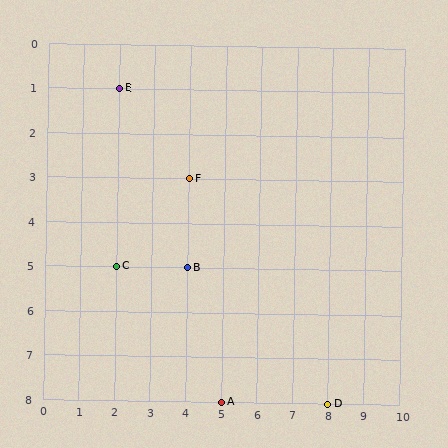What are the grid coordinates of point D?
Point D is at grid coordinates (8, 8).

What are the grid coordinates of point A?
Point A is at grid coordinates (5, 8).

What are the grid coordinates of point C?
Point C is at grid coordinates (2, 5).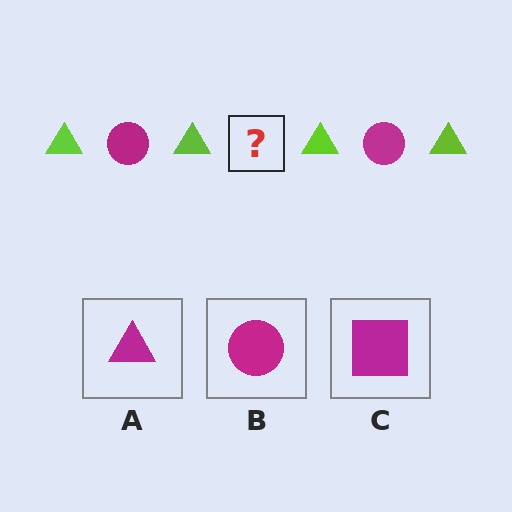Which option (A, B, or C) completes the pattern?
B.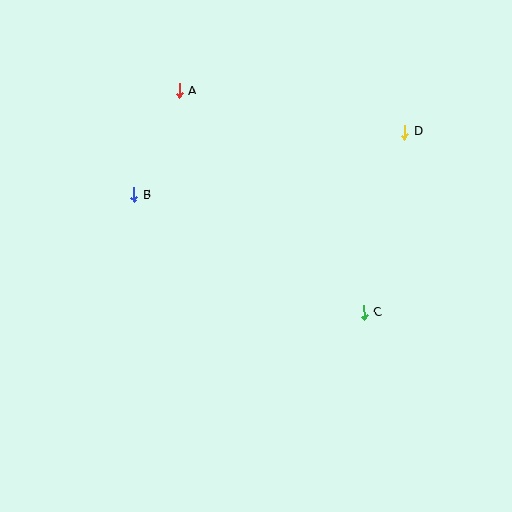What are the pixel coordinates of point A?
Point A is at (179, 91).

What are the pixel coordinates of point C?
Point C is at (365, 313).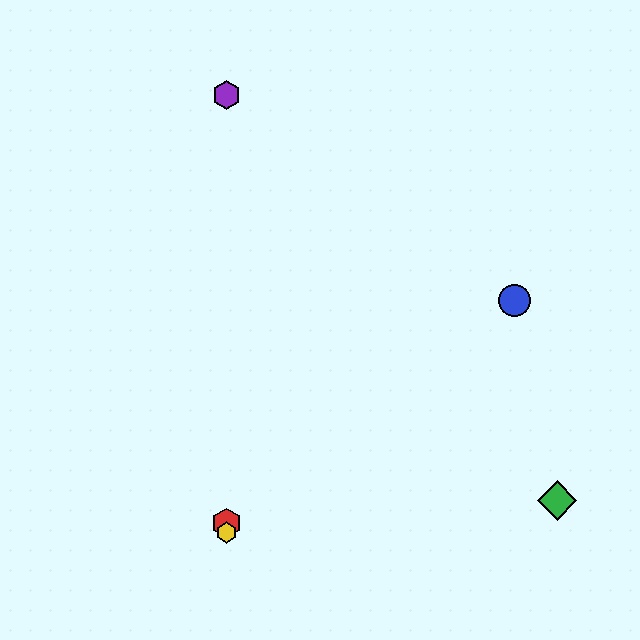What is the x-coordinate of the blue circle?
The blue circle is at x≈514.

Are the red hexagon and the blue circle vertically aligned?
No, the red hexagon is at x≈226 and the blue circle is at x≈514.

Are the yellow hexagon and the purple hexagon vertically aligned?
Yes, both are at x≈226.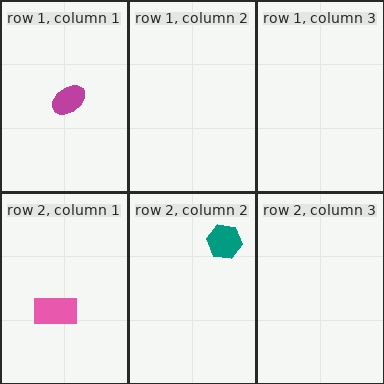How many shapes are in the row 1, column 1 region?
1.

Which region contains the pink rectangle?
The row 2, column 1 region.